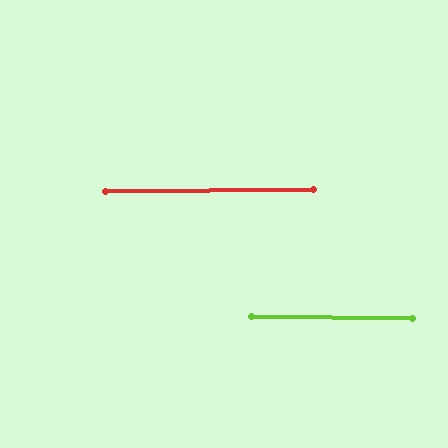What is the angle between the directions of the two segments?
Approximately 1 degree.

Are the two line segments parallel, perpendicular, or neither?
Parallel — their directions differ by only 1.1°.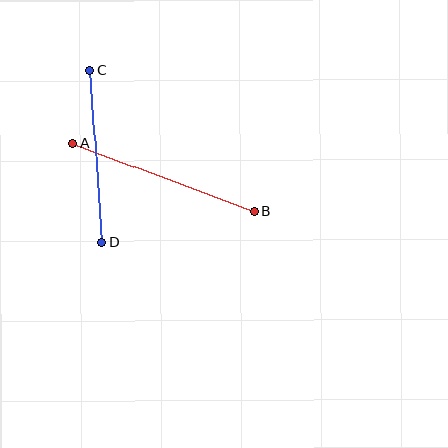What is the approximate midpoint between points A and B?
The midpoint is at approximately (163, 177) pixels.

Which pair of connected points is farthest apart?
Points A and B are farthest apart.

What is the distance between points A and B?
The distance is approximately 194 pixels.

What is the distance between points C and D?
The distance is approximately 173 pixels.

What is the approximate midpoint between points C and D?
The midpoint is at approximately (96, 156) pixels.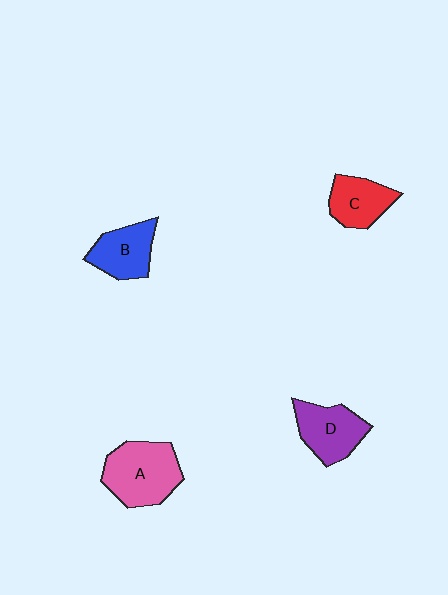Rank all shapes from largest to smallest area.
From largest to smallest: A (pink), D (purple), B (blue), C (red).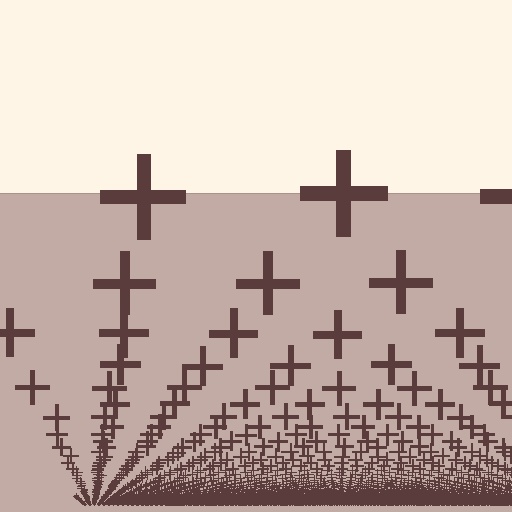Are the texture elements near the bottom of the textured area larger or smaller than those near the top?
Smaller. The gradient is inverted — elements near the bottom are smaller and denser.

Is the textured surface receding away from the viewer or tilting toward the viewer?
The surface appears to tilt toward the viewer. Texture elements get larger and sparser toward the top.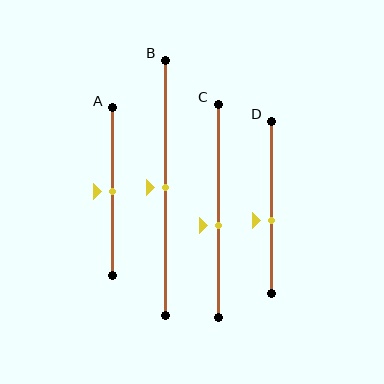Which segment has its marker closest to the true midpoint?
Segment A has its marker closest to the true midpoint.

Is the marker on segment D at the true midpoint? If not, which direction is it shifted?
No, the marker on segment D is shifted downward by about 8% of the segment length.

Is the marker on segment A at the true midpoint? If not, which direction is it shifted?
Yes, the marker on segment A is at the true midpoint.